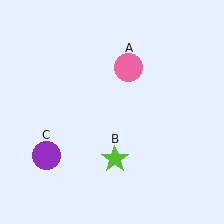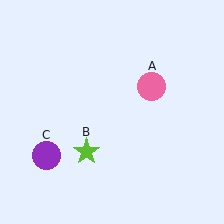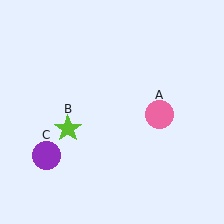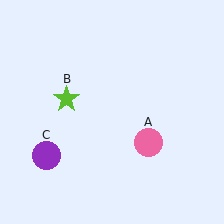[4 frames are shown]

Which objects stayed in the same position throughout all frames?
Purple circle (object C) remained stationary.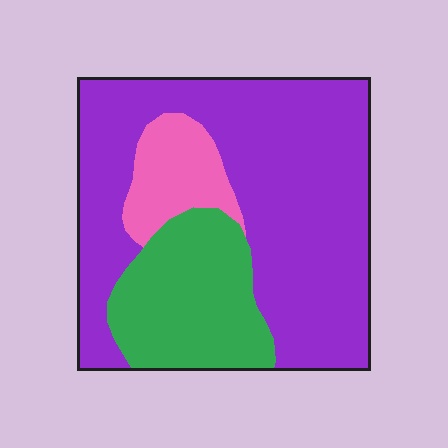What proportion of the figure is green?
Green takes up less than a quarter of the figure.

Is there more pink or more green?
Green.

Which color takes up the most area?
Purple, at roughly 65%.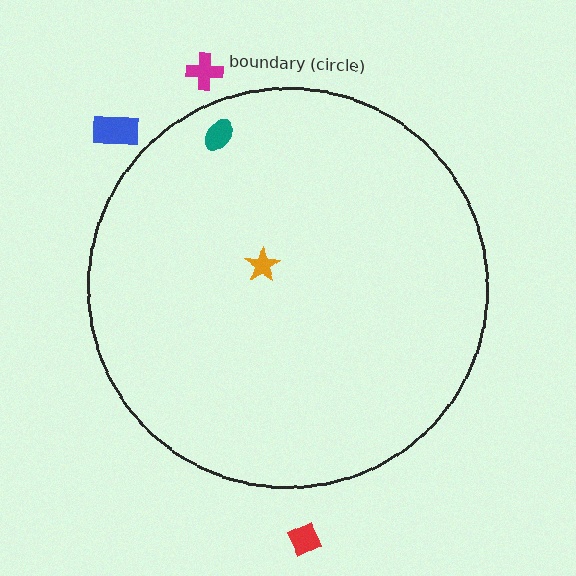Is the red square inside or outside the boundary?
Outside.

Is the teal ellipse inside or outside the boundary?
Inside.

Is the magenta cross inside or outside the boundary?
Outside.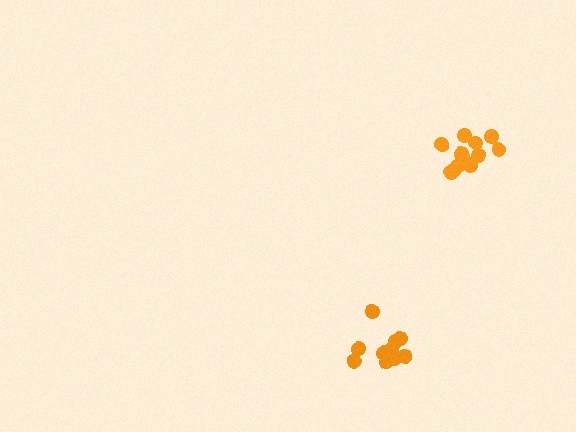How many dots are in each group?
Group 1: 10 dots, Group 2: 15 dots (25 total).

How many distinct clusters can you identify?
There are 2 distinct clusters.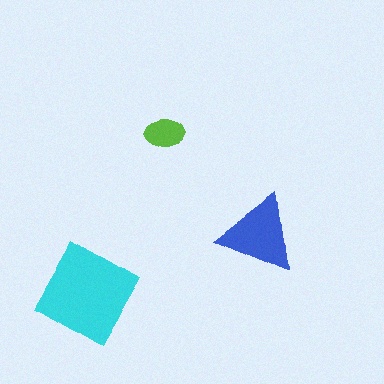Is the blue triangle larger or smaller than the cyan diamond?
Smaller.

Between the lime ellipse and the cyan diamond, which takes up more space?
The cyan diamond.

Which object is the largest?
The cyan diamond.